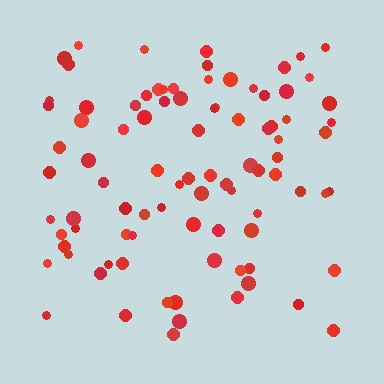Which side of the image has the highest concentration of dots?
The top.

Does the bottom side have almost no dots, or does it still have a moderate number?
Still a moderate number, just noticeably fewer than the top.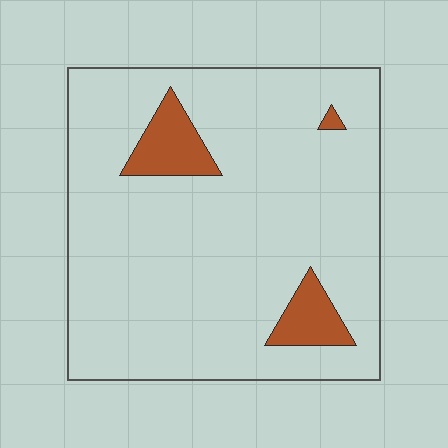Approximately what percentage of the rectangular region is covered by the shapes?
Approximately 10%.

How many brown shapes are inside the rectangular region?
3.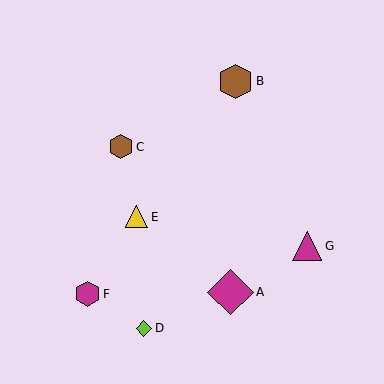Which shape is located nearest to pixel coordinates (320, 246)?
The magenta triangle (labeled G) at (307, 246) is nearest to that location.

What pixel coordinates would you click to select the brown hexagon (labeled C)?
Click at (121, 147) to select the brown hexagon C.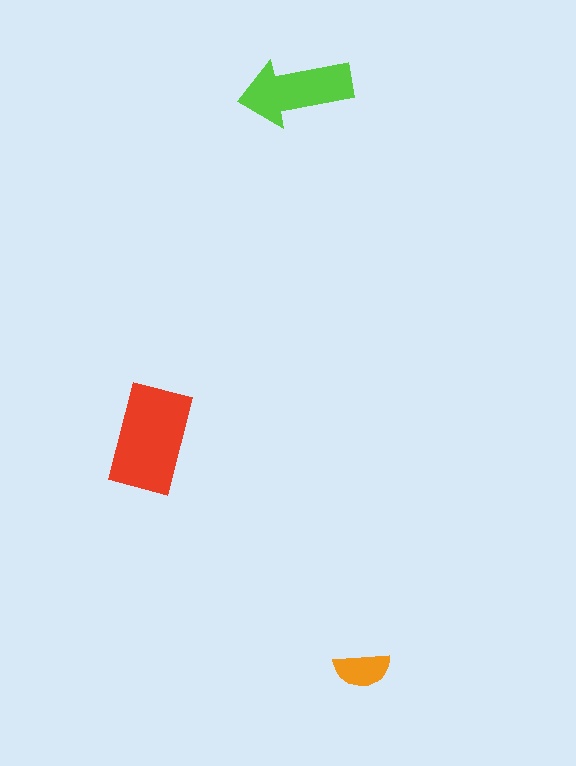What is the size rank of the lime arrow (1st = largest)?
2nd.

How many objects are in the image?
There are 3 objects in the image.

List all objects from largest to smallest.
The red rectangle, the lime arrow, the orange semicircle.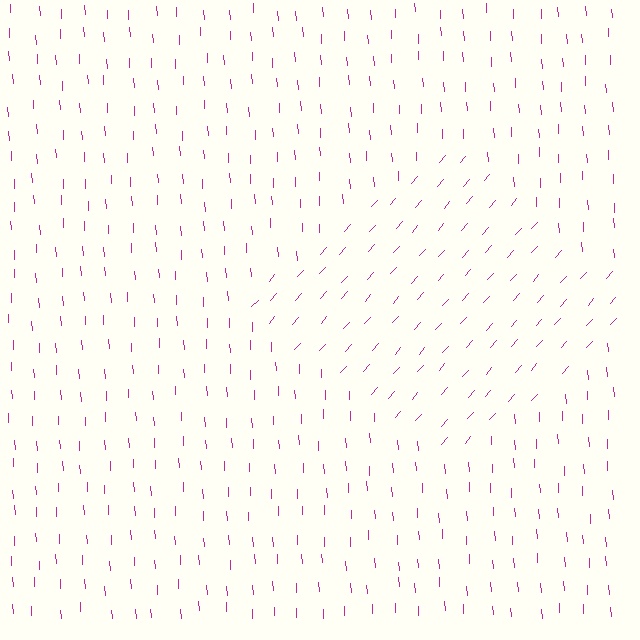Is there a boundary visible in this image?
Yes, there is a texture boundary formed by a change in line orientation.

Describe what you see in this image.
The image is filled with small magenta line segments. A diamond region in the image has lines oriented differently from the surrounding lines, creating a visible texture boundary.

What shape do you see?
I see a diamond.